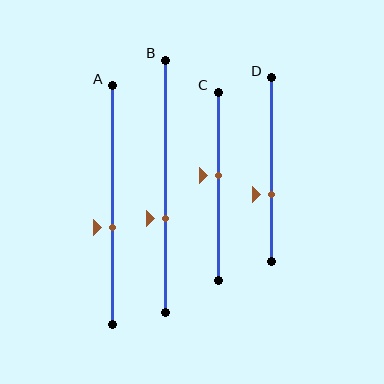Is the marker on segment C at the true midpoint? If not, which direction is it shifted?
No, the marker on segment C is shifted upward by about 6% of the segment length.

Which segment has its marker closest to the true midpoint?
Segment C has its marker closest to the true midpoint.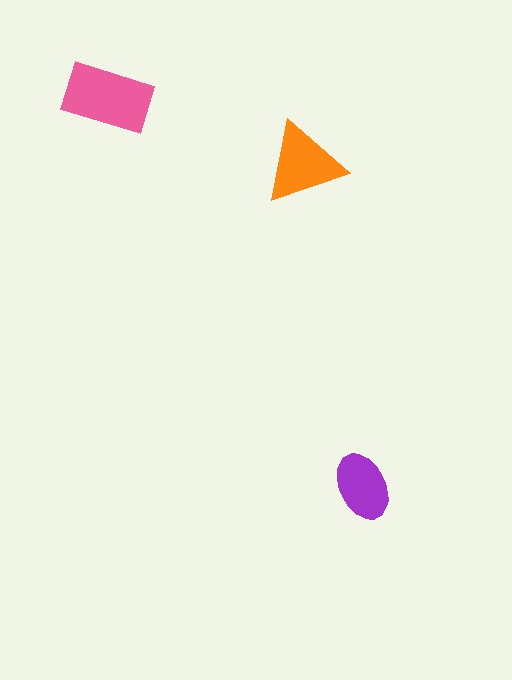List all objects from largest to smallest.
The pink rectangle, the orange triangle, the purple ellipse.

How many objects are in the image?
There are 3 objects in the image.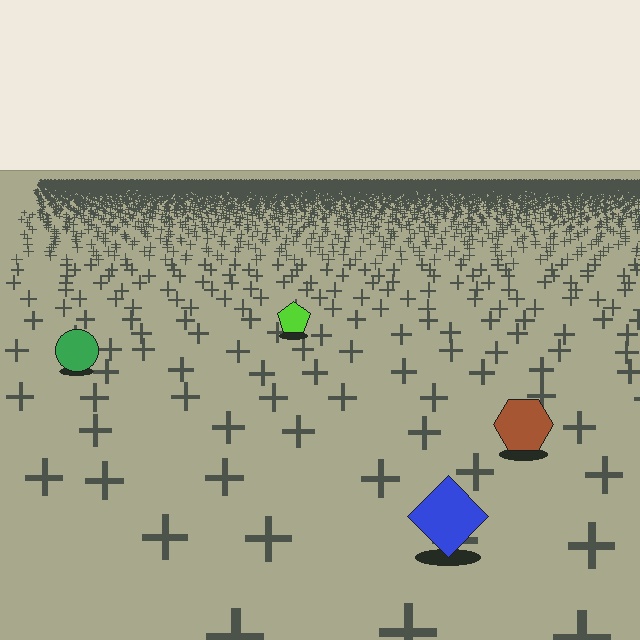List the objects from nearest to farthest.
From nearest to farthest: the blue diamond, the brown hexagon, the green circle, the lime pentagon.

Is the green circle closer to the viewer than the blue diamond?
No. The blue diamond is closer — you can tell from the texture gradient: the ground texture is coarser near it.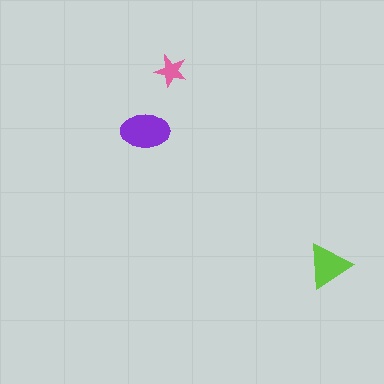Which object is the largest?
The purple ellipse.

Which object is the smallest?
The pink star.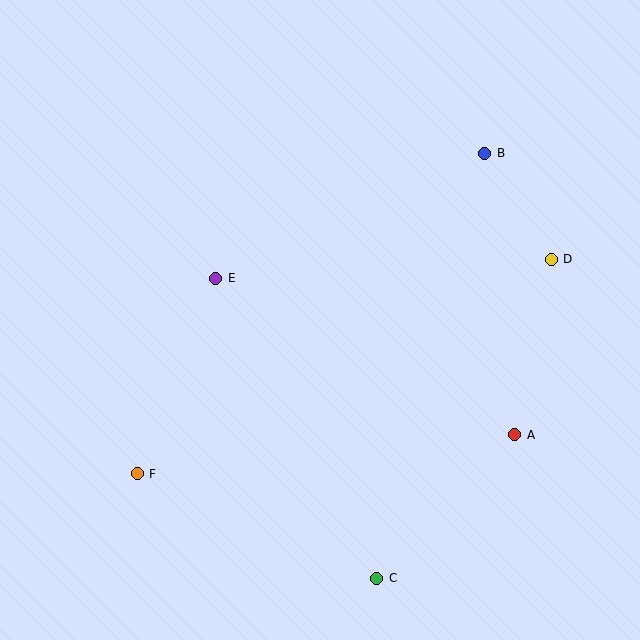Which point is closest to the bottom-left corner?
Point F is closest to the bottom-left corner.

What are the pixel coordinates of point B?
Point B is at (485, 153).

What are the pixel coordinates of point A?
Point A is at (515, 435).